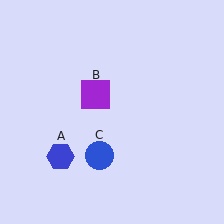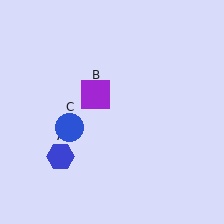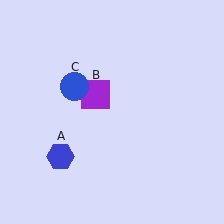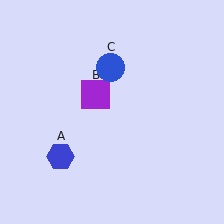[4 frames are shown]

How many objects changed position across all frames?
1 object changed position: blue circle (object C).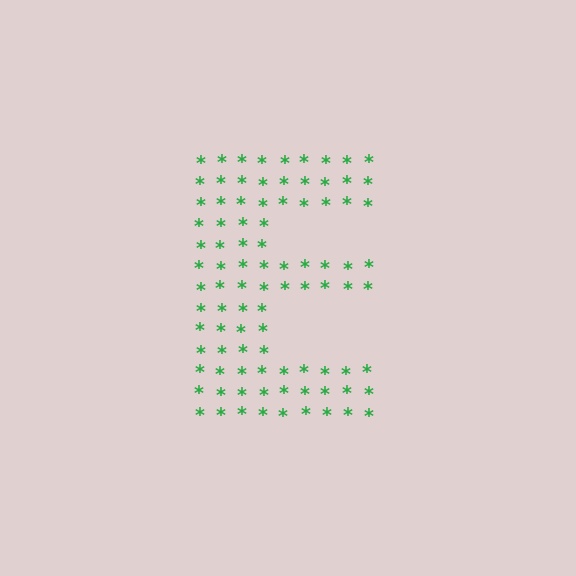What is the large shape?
The large shape is the letter E.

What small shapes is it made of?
It is made of small asterisks.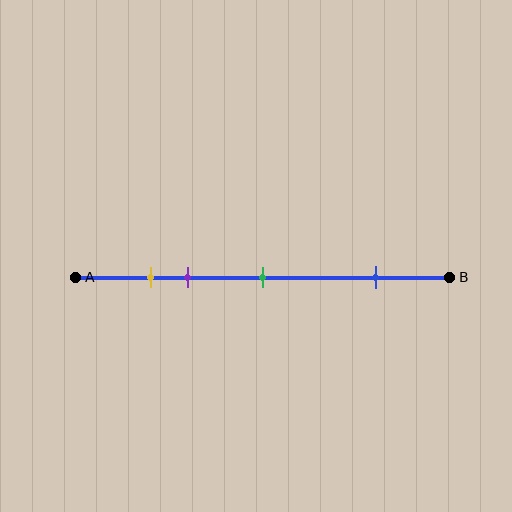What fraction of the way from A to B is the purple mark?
The purple mark is approximately 30% (0.3) of the way from A to B.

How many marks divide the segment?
There are 4 marks dividing the segment.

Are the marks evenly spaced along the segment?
No, the marks are not evenly spaced.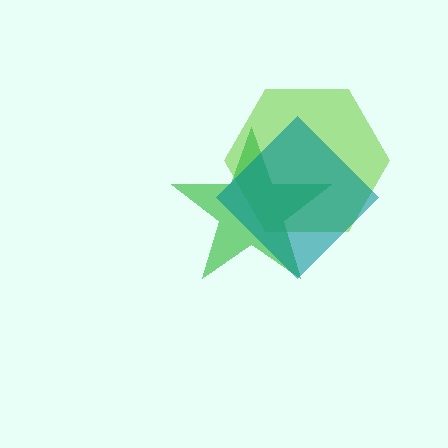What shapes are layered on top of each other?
The layered shapes are: a lime hexagon, a green star, a teal diamond.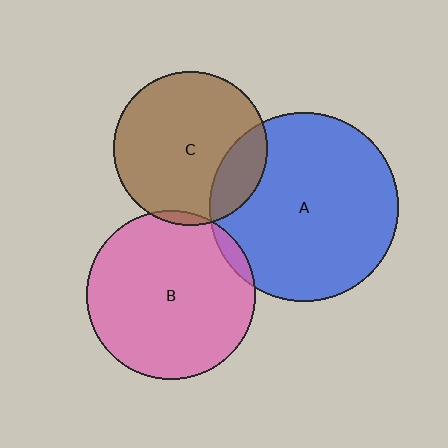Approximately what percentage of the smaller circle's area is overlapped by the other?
Approximately 20%.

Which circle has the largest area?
Circle A (blue).